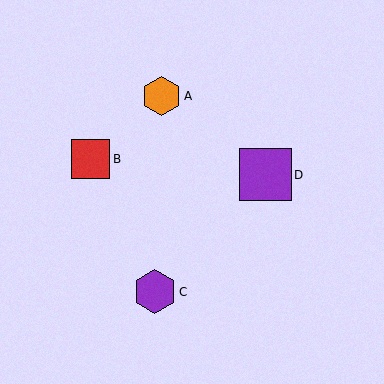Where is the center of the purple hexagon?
The center of the purple hexagon is at (155, 292).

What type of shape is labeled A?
Shape A is an orange hexagon.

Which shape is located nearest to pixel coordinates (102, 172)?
The red square (labeled B) at (90, 159) is nearest to that location.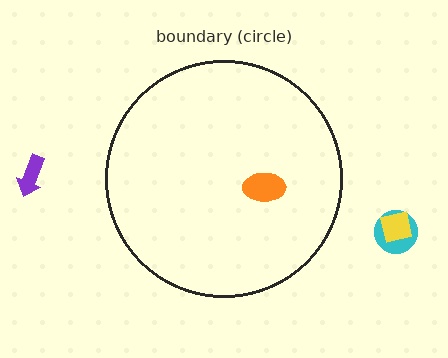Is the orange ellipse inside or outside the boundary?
Inside.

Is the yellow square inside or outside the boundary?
Outside.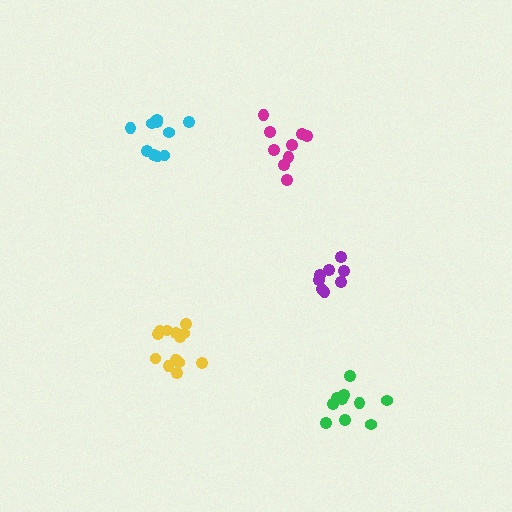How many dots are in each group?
Group 1: 10 dots, Group 2: 10 dots, Group 3: 8 dots, Group 4: 14 dots, Group 5: 9 dots (51 total).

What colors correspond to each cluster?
The clusters are colored: cyan, green, purple, yellow, magenta.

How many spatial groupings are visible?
There are 5 spatial groupings.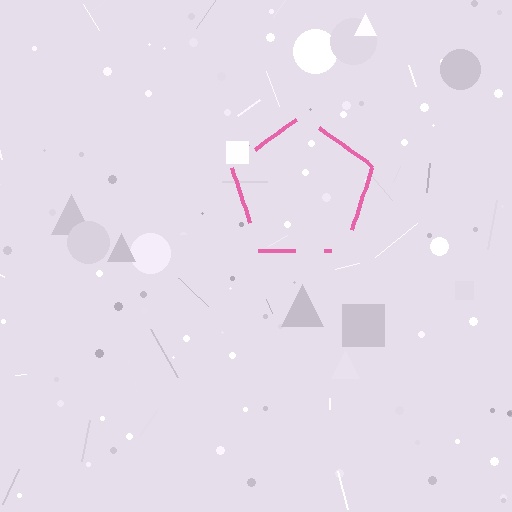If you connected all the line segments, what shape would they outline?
They would outline a pentagon.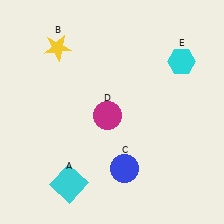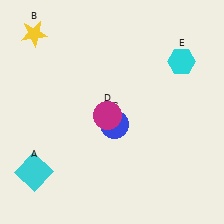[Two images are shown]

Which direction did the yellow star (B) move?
The yellow star (B) moved left.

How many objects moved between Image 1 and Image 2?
3 objects moved between the two images.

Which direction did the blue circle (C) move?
The blue circle (C) moved up.